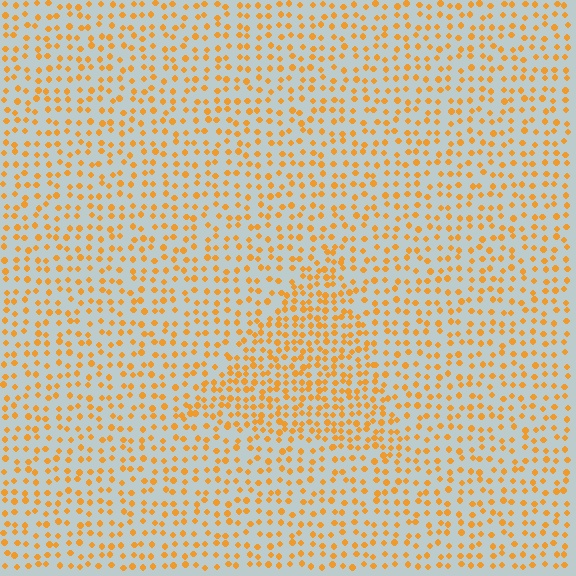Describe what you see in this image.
The image contains small orange elements arranged at two different densities. A triangle-shaped region is visible where the elements are more densely packed than the surrounding area.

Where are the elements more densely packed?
The elements are more densely packed inside the triangle boundary.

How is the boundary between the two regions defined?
The boundary is defined by a change in element density (approximately 1.7x ratio). All elements are the same color, size, and shape.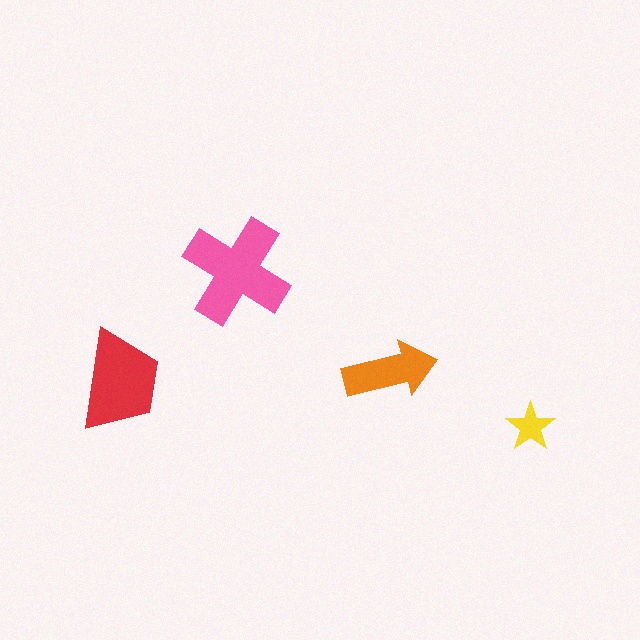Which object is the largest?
The pink cross.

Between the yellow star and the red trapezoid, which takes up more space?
The red trapezoid.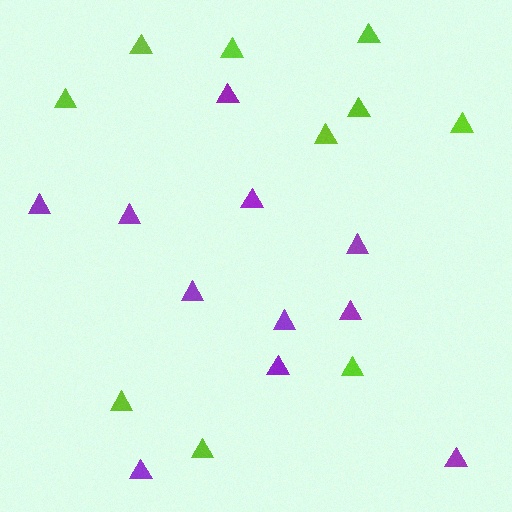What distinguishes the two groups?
There are 2 groups: one group of lime triangles (10) and one group of purple triangles (11).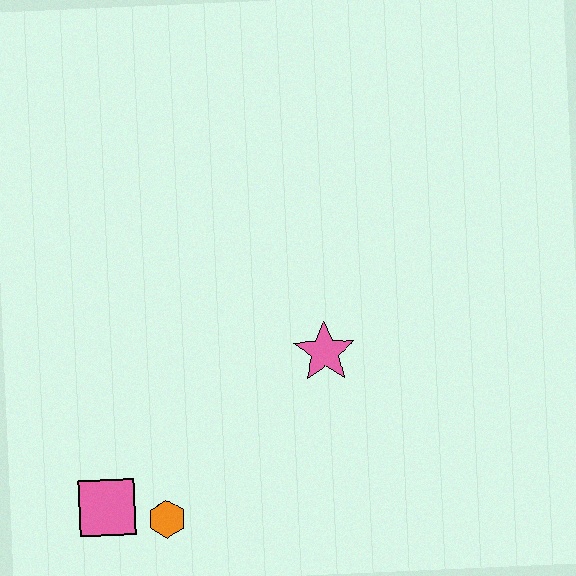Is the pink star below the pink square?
No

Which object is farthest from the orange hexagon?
The pink star is farthest from the orange hexagon.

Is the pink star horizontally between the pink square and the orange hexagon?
No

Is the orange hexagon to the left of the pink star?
Yes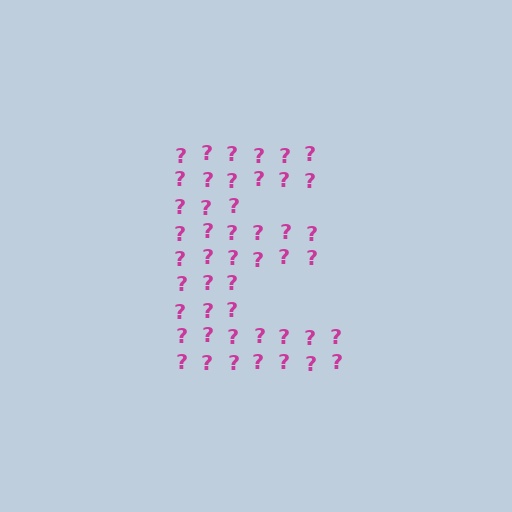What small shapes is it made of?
It is made of small question marks.